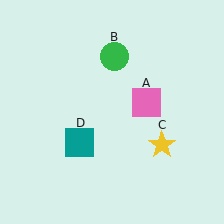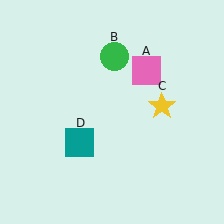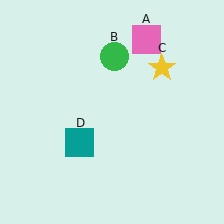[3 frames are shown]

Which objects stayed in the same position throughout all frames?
Green circle (object B) and teal square (object D) remained stationary.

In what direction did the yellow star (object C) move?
The yellow star (object C) moved up.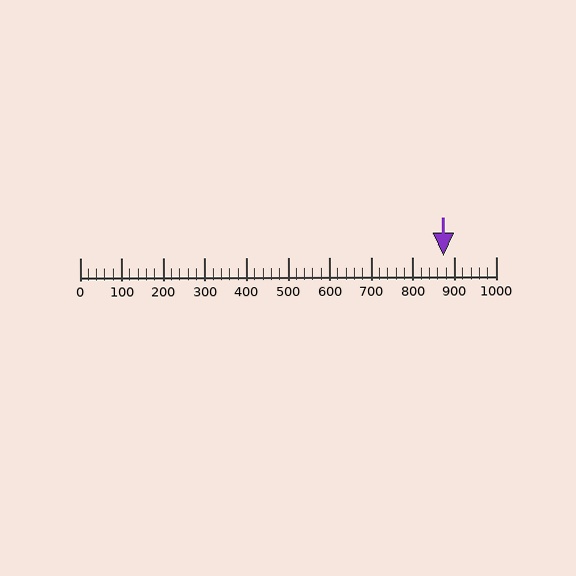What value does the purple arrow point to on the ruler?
The purple arrow points to approximately 873.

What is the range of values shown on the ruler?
The ruler shows values from 0 to 1000.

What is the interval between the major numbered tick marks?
The major tick marks are spaced 100 units apart.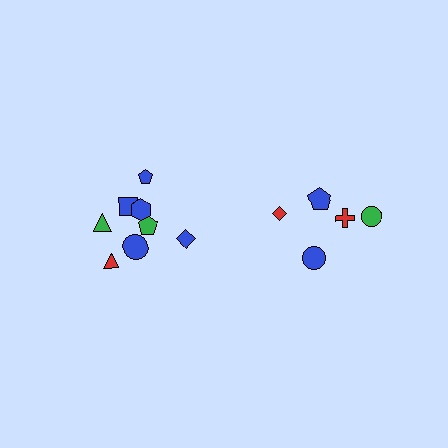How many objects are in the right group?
There are 5 objects.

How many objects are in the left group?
There are 8 objects.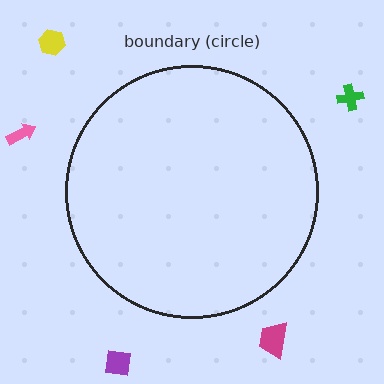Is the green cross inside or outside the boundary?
Outside.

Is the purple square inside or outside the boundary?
Outside.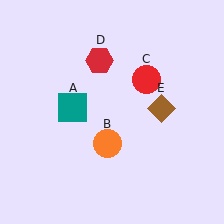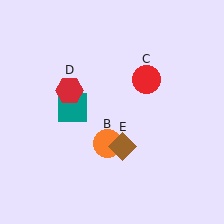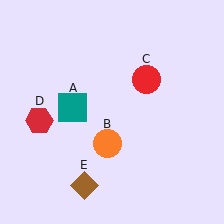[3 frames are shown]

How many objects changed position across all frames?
2 objects changed position: red hexagon (object D), brown diamond (object E).